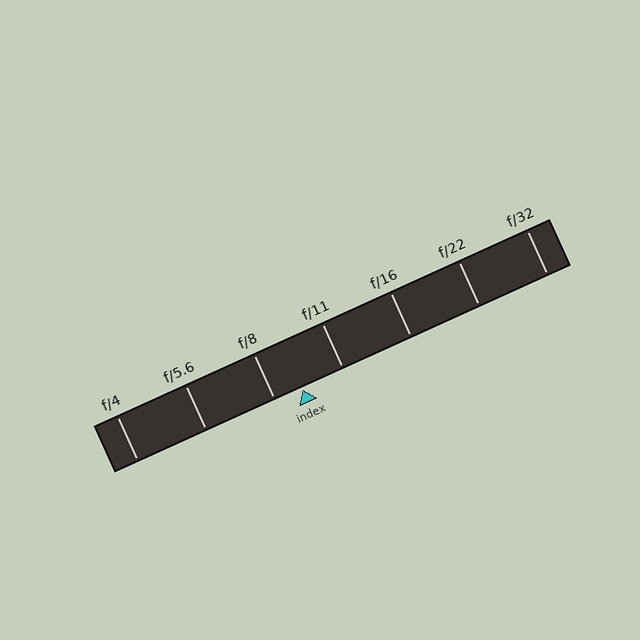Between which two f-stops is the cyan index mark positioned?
The index mark is between f/8 and f/11.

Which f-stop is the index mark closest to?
The index mark is closest to f/8.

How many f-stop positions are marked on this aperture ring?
There are 7 f-stop positions marked.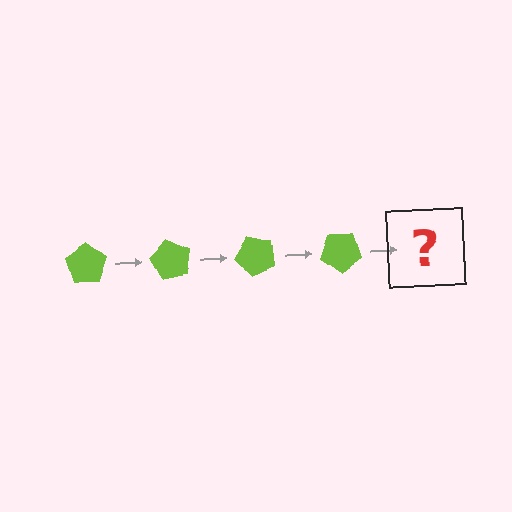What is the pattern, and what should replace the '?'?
The pattern is that the pentagon rotates 60 degrees each step. The '?' should be a lime pentagon rotated 240 degrees.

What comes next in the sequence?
The next element should be a lime pentagon rotated 240 degrees.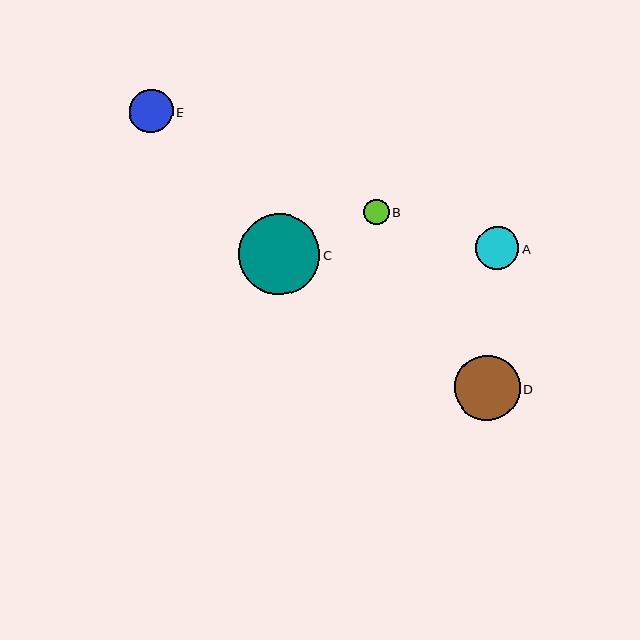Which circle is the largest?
Circle C is the largest with a size of approximately 81 pixels.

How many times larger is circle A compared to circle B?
Circle A is approximately 1.7 times the size of circle B.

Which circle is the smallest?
Circle B is the smallest with a size of approximately 26 pixels.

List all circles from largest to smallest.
From largest to smallest: C, D, E, A, B.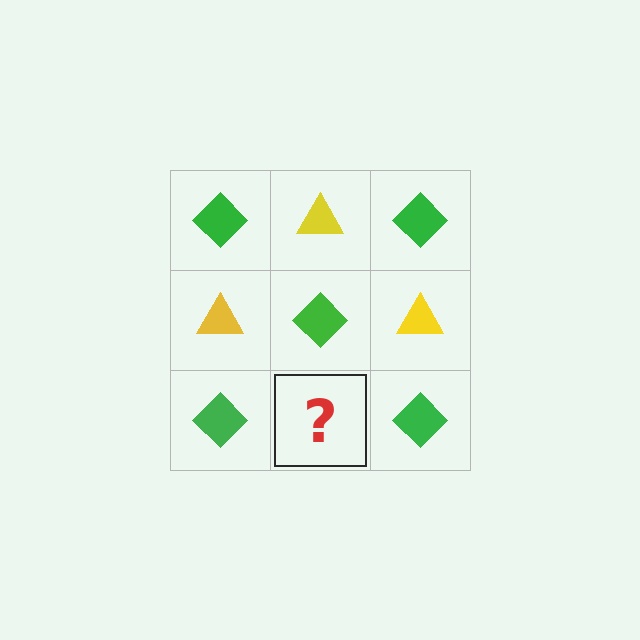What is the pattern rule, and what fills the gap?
The rule is that it alternates green diamond and yellow triangle in a checkerboard pattern. The gap should be filled with a yellow triangle.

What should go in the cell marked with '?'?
The missing cell should contain a yellow triangle.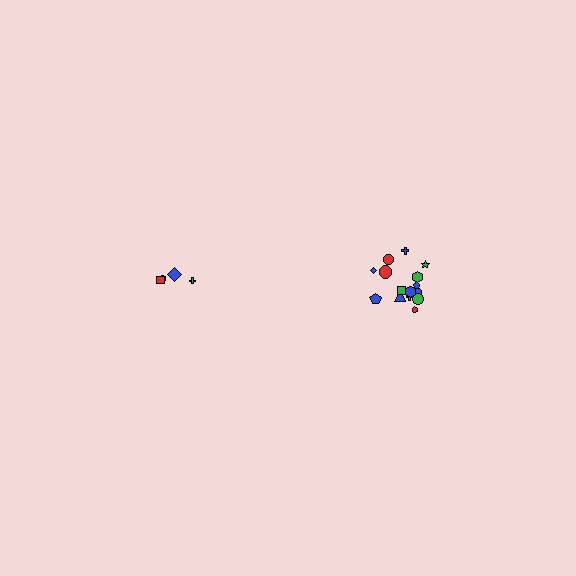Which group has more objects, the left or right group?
The right group.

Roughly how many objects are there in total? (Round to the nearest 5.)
Roughly 20 objects in total.